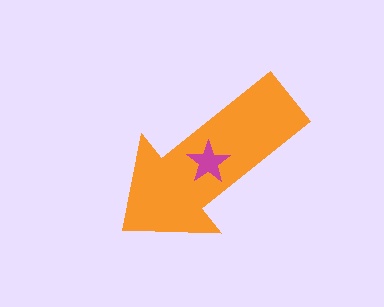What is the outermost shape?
The orange arrow.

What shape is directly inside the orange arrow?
The magenta star.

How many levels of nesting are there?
2.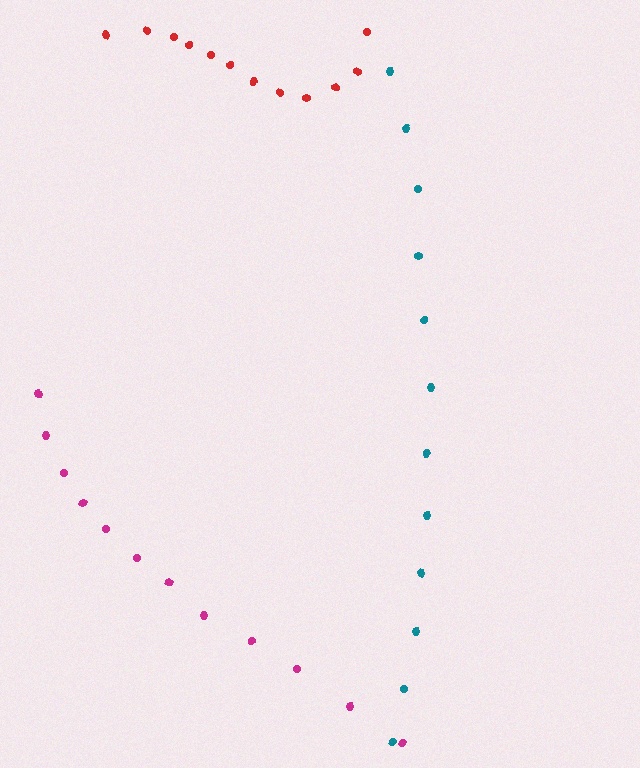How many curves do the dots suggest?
There are 3 distinct paths.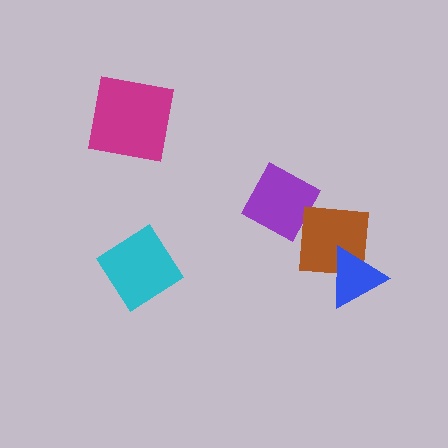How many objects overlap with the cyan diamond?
0 objects overlap with the cyan diamond.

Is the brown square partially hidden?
Yes, it is partially covered by another shape.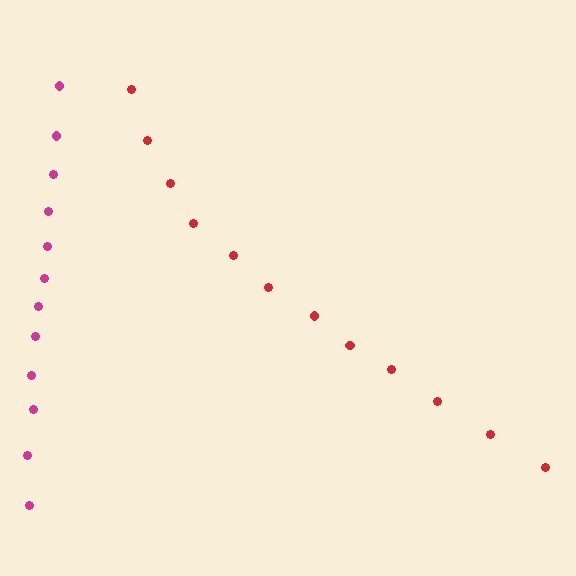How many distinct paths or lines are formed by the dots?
There are 2 distinct paths.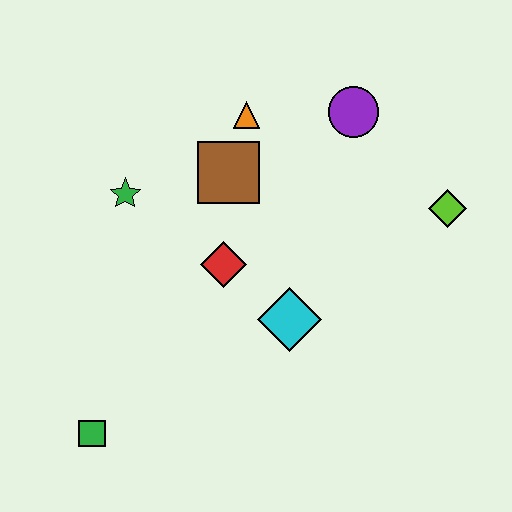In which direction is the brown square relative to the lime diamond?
The brown square is to the left of the lime diamond.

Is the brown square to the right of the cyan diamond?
No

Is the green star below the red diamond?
No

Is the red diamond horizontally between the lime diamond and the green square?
Yes